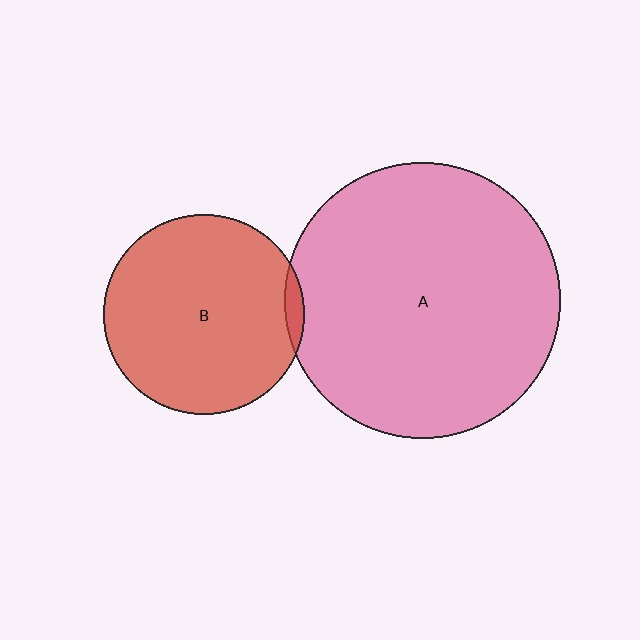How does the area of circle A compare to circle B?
Approximately 1.9 times.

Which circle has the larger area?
Circle A (pink).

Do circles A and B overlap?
Yes.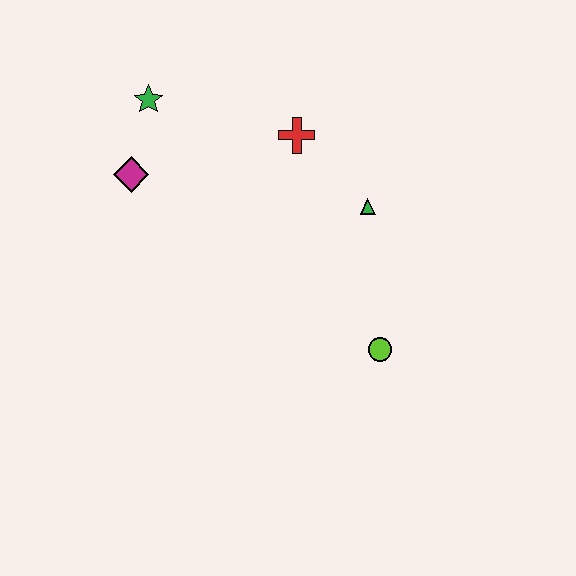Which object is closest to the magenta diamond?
The green star is closest to the magenta diamond.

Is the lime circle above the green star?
No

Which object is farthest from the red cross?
The lime circle is farthest from the red cross.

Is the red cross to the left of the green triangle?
Yes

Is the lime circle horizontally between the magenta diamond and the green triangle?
No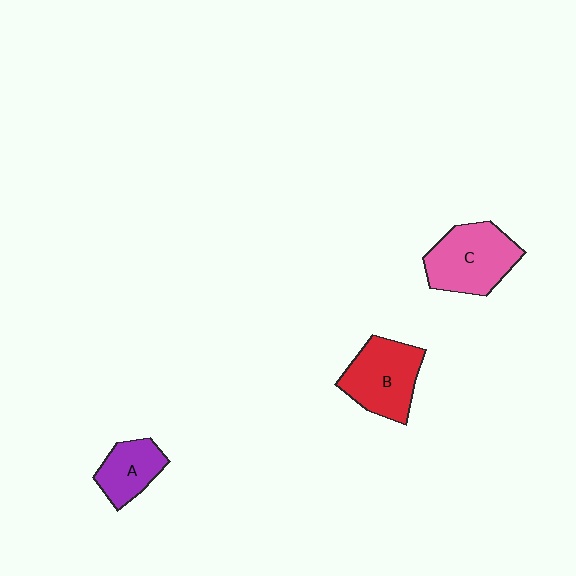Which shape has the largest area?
Shape C (pink).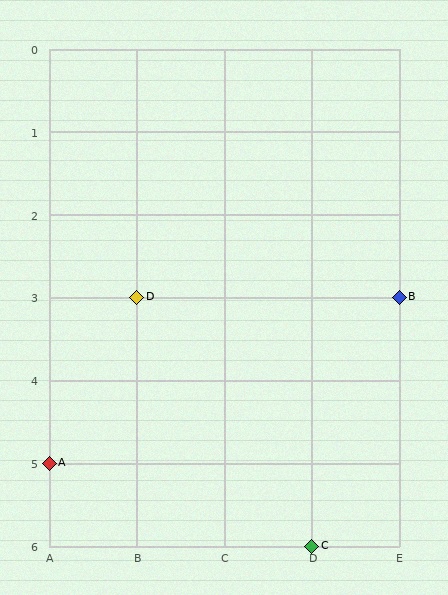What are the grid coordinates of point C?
Point C is at grid coordinates (D, 6).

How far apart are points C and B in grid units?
Points C and B are 1 column and 3 rows apart (about 3.2 grid units diagonally).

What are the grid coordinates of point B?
Point B is at grid coordinates (E, 3).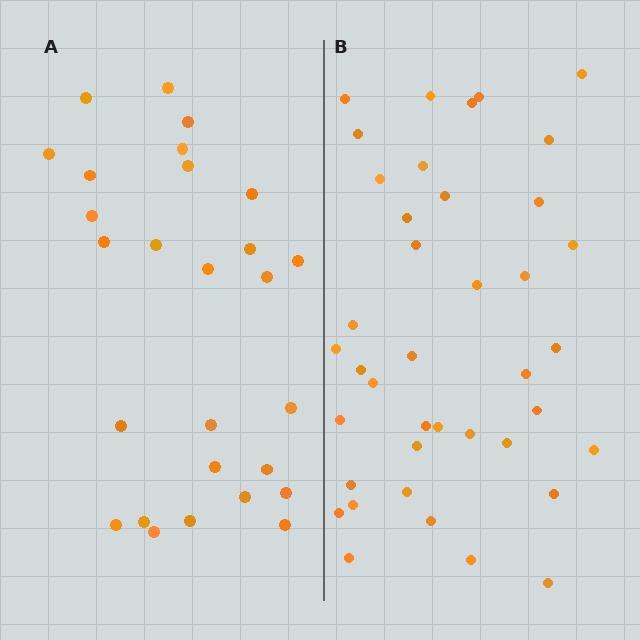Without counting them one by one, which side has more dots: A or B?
Region B (the right region) has more dots.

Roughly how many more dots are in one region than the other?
Region B has approximately 15 more dots than region A.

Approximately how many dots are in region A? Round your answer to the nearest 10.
About 30 dots. (The exact count is 27, which rounds to 30.)